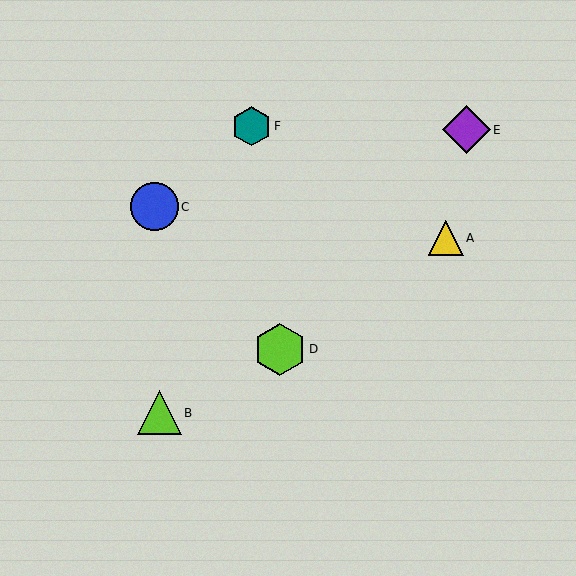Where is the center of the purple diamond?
The center of the purple diamond is at (467, 130).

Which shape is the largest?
The lime hexagon (labeled D) is the largest.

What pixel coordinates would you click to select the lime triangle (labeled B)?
Click at (160, 413) to select the lime triangle B.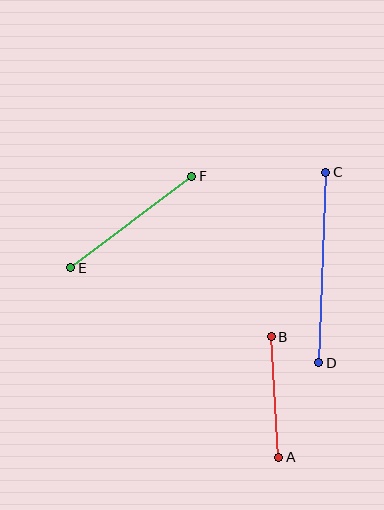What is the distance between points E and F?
The distance is approximately 151 pixels.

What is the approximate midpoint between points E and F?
The midpoint is at approximately (131, 222) pixels.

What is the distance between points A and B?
The distance is approximately 121 pixels.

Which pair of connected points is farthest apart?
Points C and D are farthest apart.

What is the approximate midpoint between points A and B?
The midpoint is at approximately (275, 397) pixels.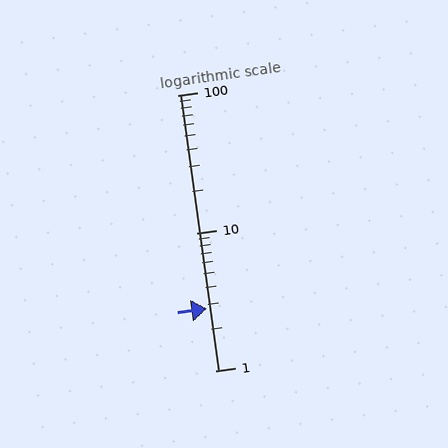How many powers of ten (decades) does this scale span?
The scale spans 2 decades, from 1 to 100.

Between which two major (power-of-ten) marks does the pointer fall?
The pointer is between 1 and 10.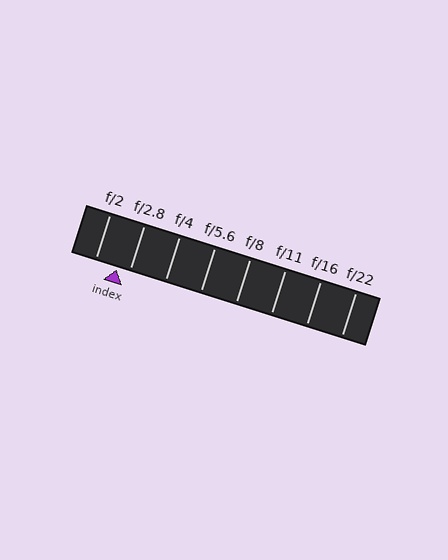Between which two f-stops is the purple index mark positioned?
The index mark is between f/2 and f/2.8.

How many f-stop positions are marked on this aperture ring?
There are 8 f-stop positions marked.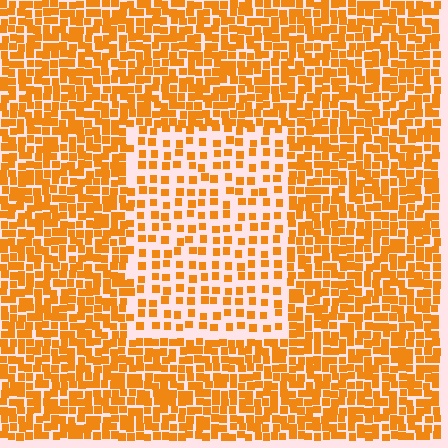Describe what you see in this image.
The image contains small orange elements arranged at two different densities. A rectangle-shaped region is visible where the elements are less densely packed than the surrounding area.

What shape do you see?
I see a rectangle.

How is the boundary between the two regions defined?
The boundary is defined by a change in element density (approximately 2.1x ratio). All elements are the same color, size, and shape.